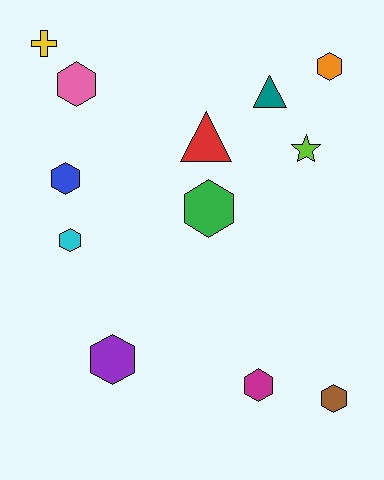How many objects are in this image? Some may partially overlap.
There are 12 objects.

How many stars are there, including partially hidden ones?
There is 1 star.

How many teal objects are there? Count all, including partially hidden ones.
There is 1 teal object.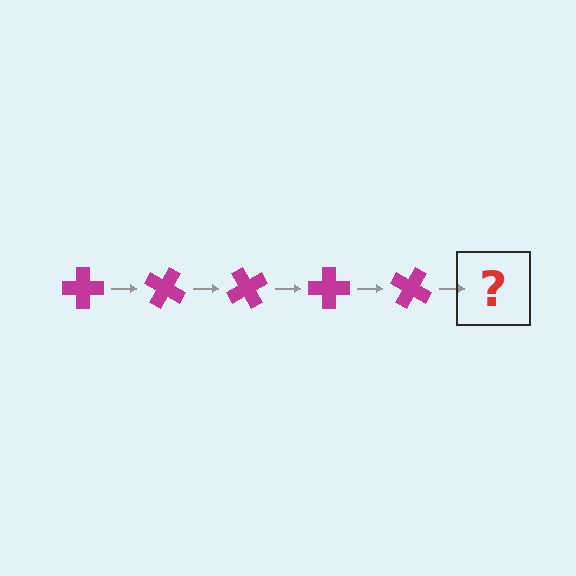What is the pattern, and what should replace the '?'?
The pattern is that the cross rotates 30 degrees each step. The '?' should be a magenta cross rotated 150 degrees.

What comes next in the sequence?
The next element should be a magenta cross rotated 150 degrees.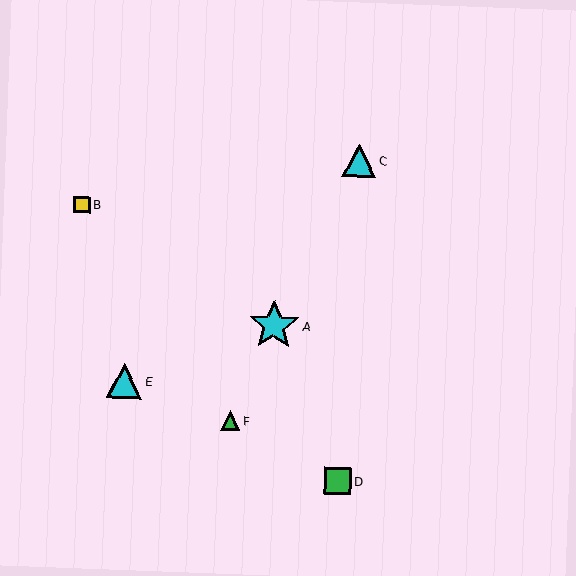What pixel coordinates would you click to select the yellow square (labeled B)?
Click at (82, 205) to select the yellow square B.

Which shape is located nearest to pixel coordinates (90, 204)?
The yellow square (labeled B) at (82, 205) is nearest to that location.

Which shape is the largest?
The cyan star (labeled A) is the largest.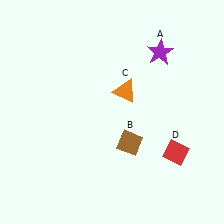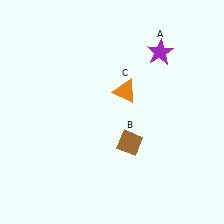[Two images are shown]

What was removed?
The red diamond (D) was removed in Image 2.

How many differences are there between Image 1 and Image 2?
There is 1 difference between the two images.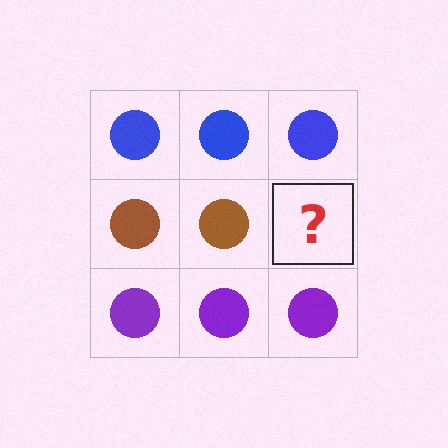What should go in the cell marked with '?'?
The missing cell should contain a brown circle.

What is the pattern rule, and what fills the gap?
The rule is that each row has a consistent color. The gap should be filled with a brown circle.